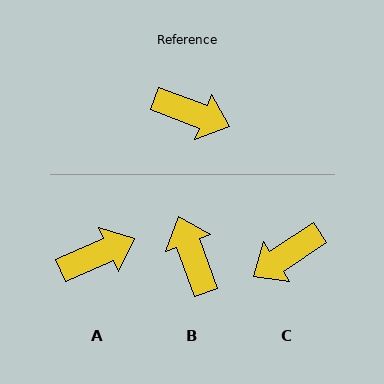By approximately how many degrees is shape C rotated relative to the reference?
Approximately 126 degrees clockwise.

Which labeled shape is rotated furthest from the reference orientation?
B, about 131 degrees away.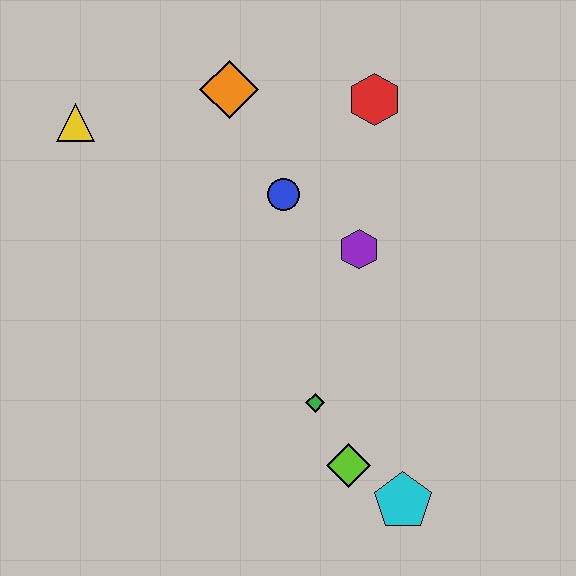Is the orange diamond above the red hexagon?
Yes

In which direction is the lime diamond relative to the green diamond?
The lime diamond is below the green diamond.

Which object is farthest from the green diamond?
The yellow triangle is farthest from the green diamond.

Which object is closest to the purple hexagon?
The blue circle is closest to the purple hexagon.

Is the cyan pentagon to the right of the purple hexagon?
Yes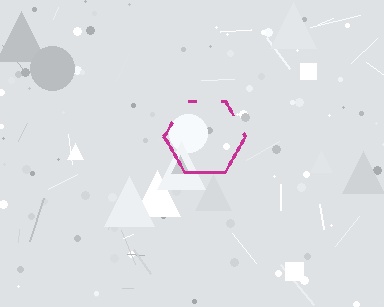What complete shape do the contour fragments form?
The contour fragments form a hexagon.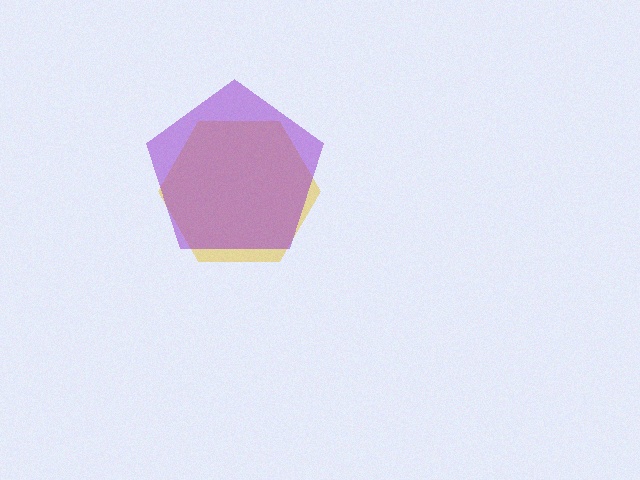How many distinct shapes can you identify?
There are 2 distinct shapes: a yellow hexagon, a purple pentagon.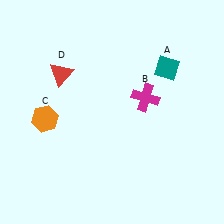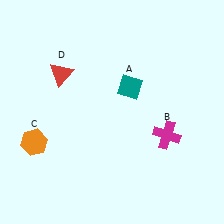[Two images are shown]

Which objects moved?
The objects that moved are: the teal diamond (A), the magenta cross (B), the orange hexagon (C).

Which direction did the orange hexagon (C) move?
The orange hexagon (C) moved down.